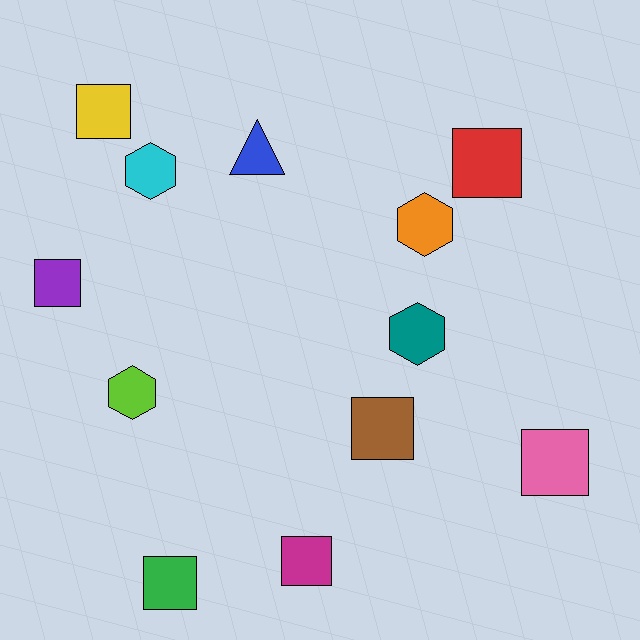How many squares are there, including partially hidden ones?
There are 7 squares.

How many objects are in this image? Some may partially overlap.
There are 12 objects.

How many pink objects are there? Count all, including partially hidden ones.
There is 1 pink object.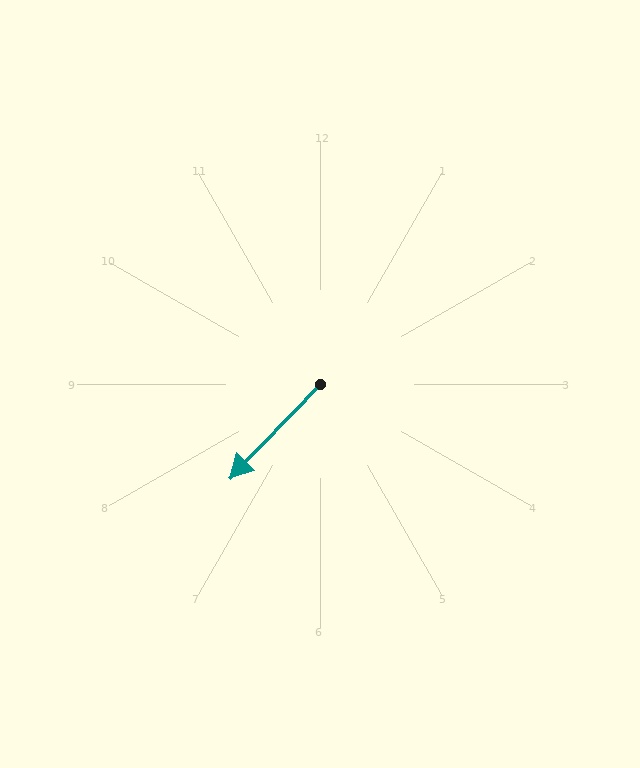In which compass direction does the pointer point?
Southwest.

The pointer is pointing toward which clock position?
Roughly 7 o'clock.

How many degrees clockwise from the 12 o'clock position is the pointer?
Approximately 224 degrees.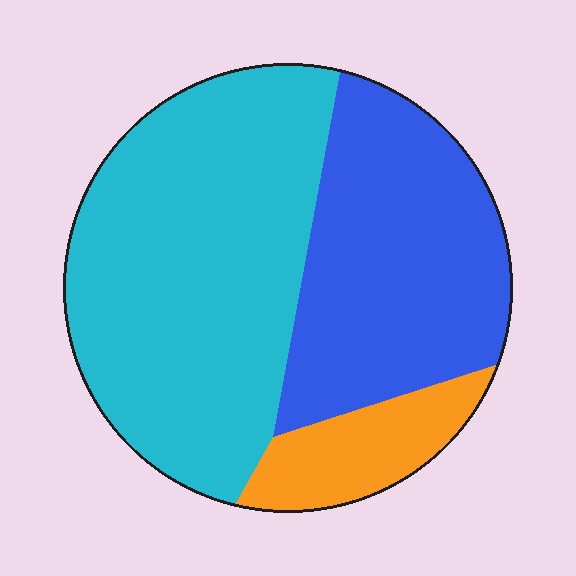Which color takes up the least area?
Orange, at roughly 10%.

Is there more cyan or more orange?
Cyan.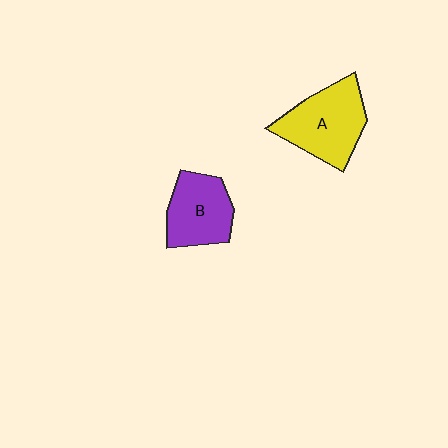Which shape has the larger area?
Shape A (yellow).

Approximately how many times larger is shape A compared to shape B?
Approximately 1.2 times.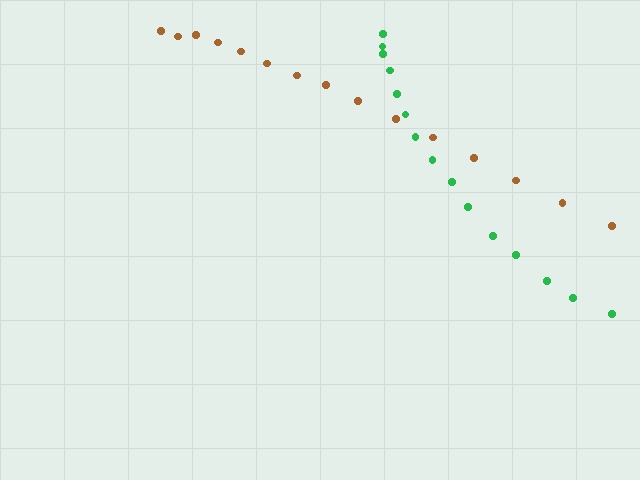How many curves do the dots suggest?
There are 2 distinct paths.